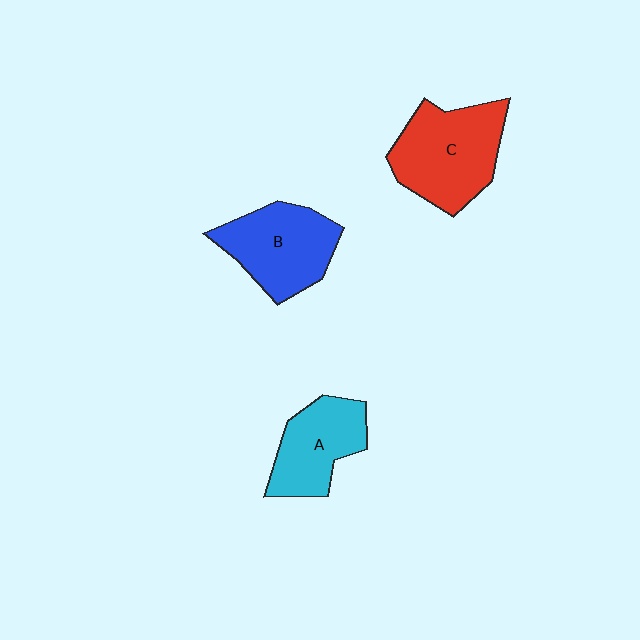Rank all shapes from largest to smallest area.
From largest to smallest: C (red), B (blue), A (cyan).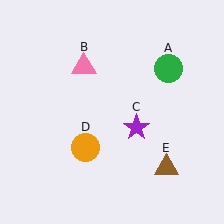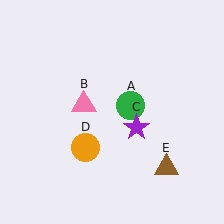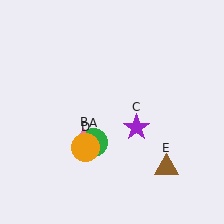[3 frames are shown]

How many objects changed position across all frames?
2 objects changed position: green circle (object A), pink triangle (object B).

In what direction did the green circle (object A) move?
The green circle (object A) moved down and to the left.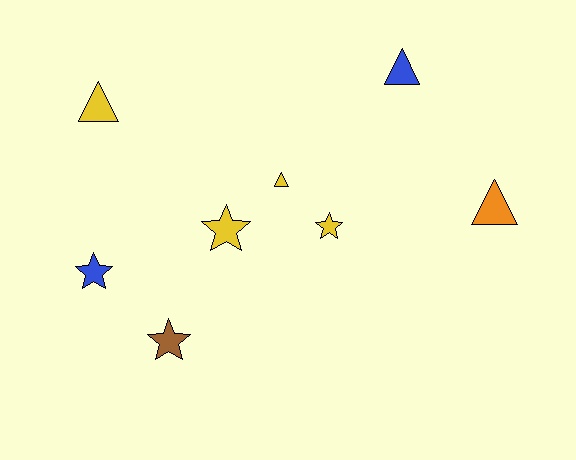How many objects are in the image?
There are 8 objects.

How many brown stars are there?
There is 1 brown star.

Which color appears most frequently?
Yellow, with 4 objects.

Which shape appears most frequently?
Triangle, with 4 objects.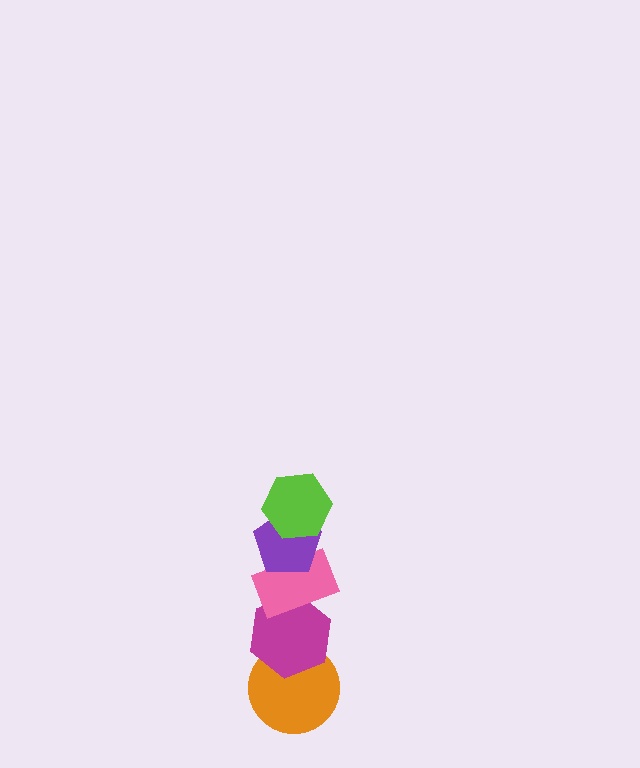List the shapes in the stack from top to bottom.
From top to bottom: the lime hexagon, the purple pentagon, the pink rectangle, the magenta hexagon, the orange circle.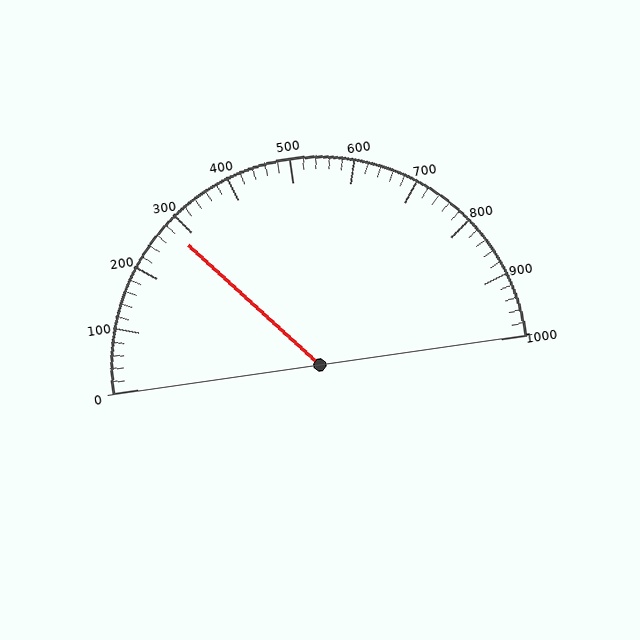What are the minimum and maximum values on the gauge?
The gauge ranges from 0 to 1000.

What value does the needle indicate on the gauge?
The needle indicates approximately 280.